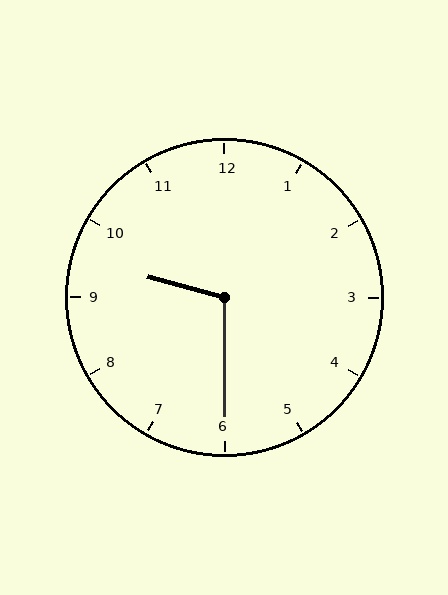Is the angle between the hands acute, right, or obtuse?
It is obtuse.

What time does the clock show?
9:30.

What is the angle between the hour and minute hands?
Approximately 105 degrees.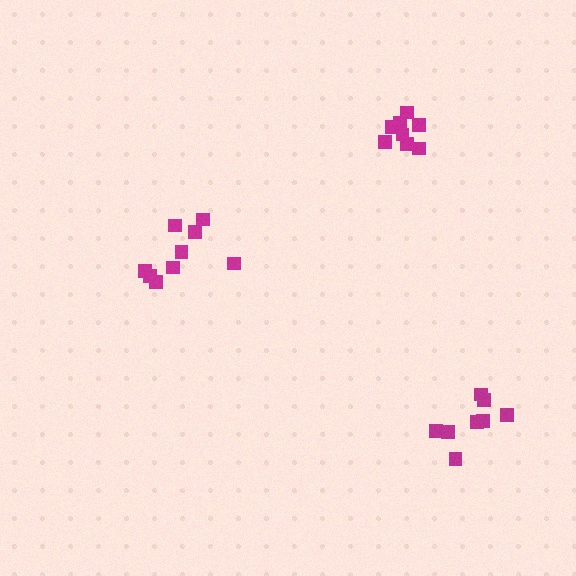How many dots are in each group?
Group 1: 9 dots, Group 2: 8 dots, Group 3: 8 dots (25 total).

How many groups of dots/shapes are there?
There are 3 groups.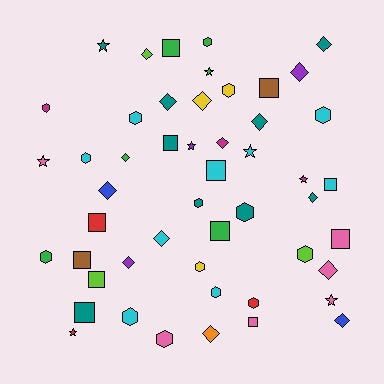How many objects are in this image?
There are 50 objects.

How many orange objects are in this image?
There is 1 orange object.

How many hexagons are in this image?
There are 15 hexagons.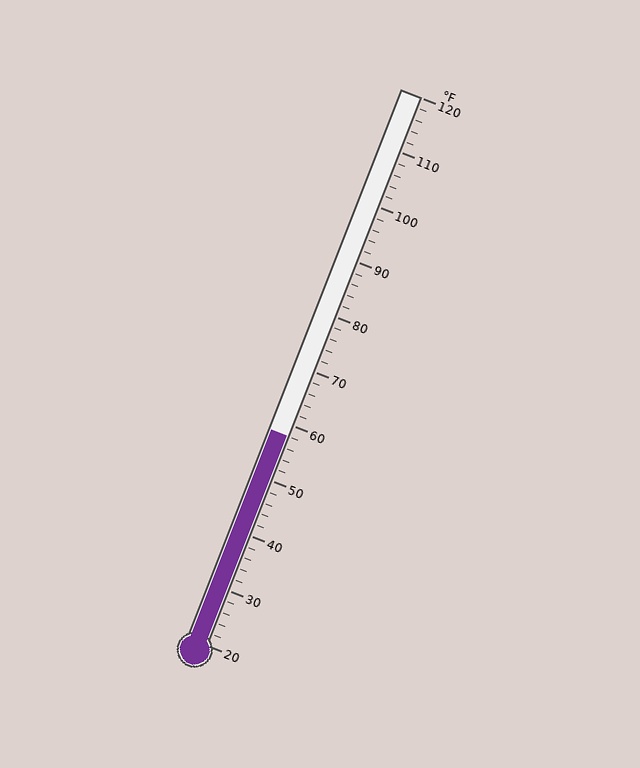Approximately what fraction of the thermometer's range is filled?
The thermometer is filled to approximately 40% of its range.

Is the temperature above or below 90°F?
The temperature is below 90°F.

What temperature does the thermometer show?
The thermometer shows approximately 58°F.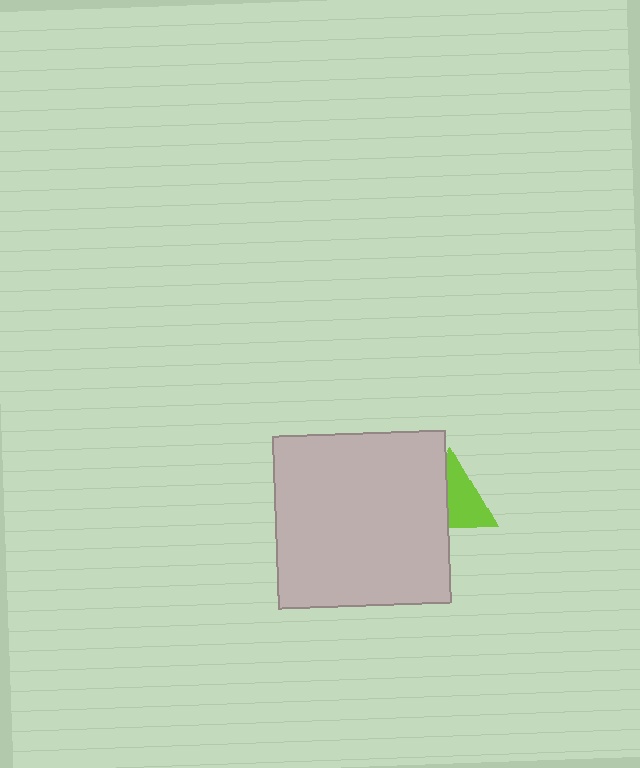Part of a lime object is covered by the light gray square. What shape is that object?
It is a triangle.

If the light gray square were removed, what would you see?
You would see the complete lime triangle.